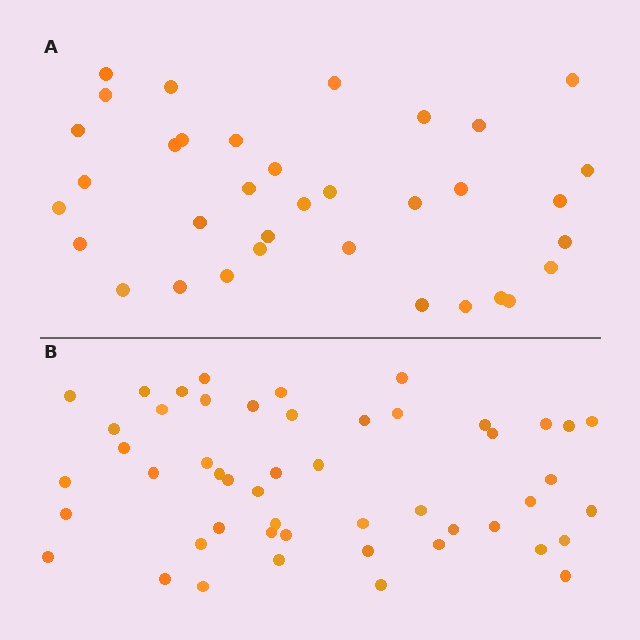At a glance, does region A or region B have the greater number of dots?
Region B (the bottom region) has more dots.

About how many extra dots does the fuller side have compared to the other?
Region B has approximately 15 more dots than region A.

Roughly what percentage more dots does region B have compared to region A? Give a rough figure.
About 45% more.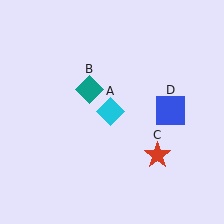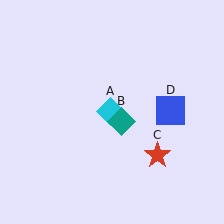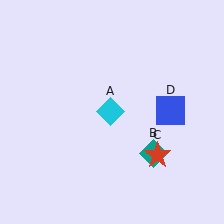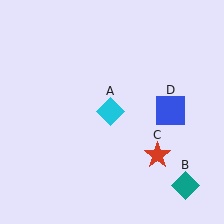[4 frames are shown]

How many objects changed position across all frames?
1 object changed position: teal diamond (object B).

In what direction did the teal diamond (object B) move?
The teal diamond (object B) moved down and to the right.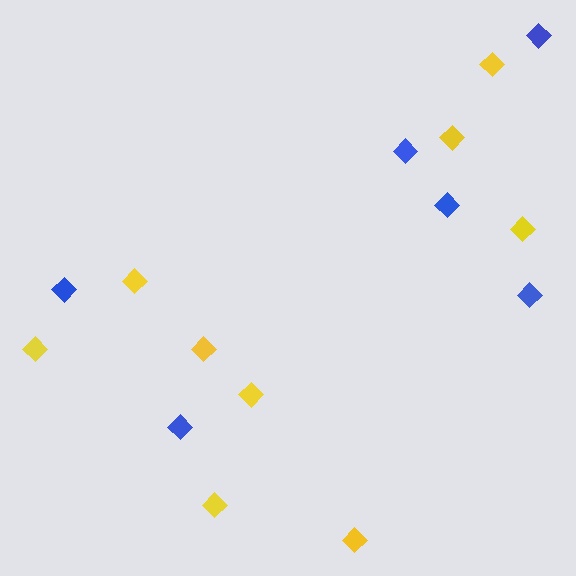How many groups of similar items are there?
There are 2 groups: one group of yellow diamonds (9) and one group of blue diamonds (6).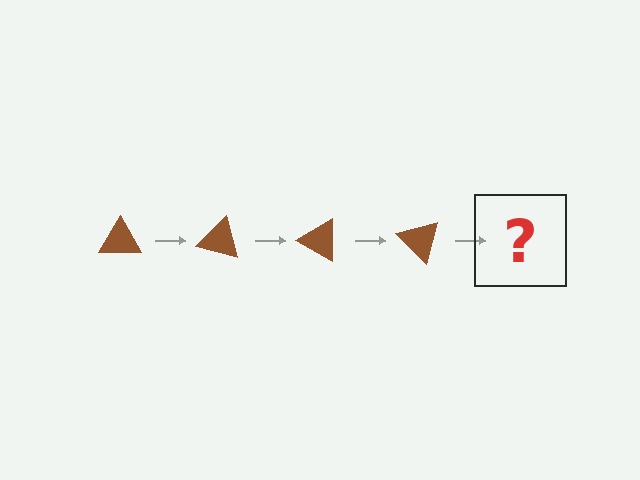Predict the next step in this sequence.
The next step is a brown triangle rotated 60 degrees.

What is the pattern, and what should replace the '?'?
The pattern is that the triangle rotates 15 degrees each step. The '?' should be a brown triangle rotated 60 degrees.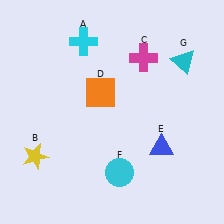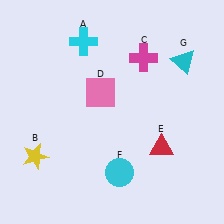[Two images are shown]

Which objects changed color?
D changed from orange to pink. E changed from blue to red.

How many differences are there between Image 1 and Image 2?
There are 2 differences between the two images.